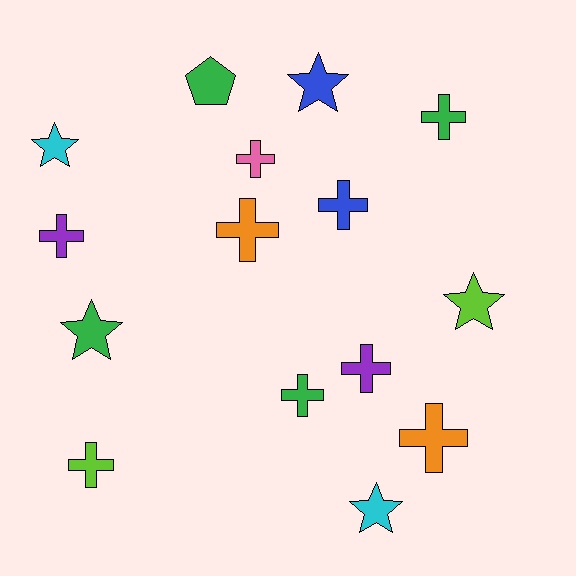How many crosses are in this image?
There are 9 crosses.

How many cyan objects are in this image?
There are 2 cyan objects.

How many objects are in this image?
There are 15 objects.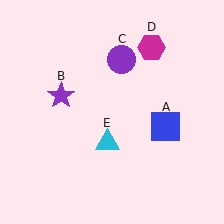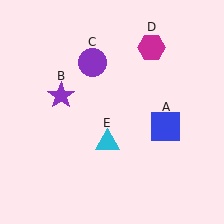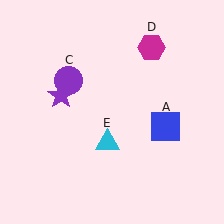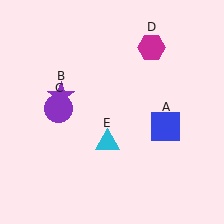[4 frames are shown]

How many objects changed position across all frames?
1 object changed position: purple circle (object C).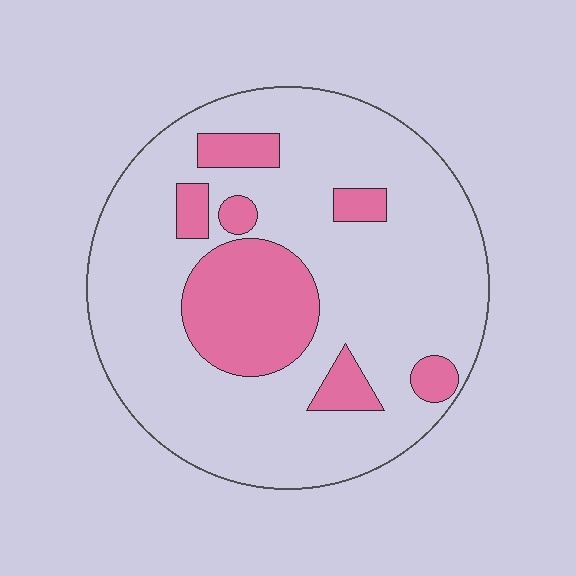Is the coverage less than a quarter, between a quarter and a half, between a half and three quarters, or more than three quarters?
Less than a quarter.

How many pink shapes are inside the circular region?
7.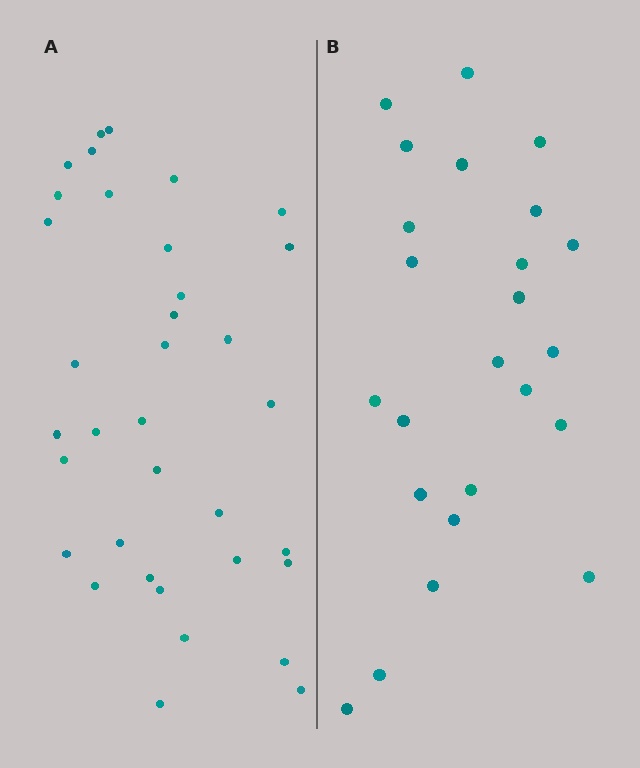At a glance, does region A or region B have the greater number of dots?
Region A (the left region) has more dots.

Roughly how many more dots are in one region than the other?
Region A has roughly 12 or so more dots than region B.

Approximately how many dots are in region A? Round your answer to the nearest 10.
About 40 dots. (The exact count is 35, which rounds to 40.)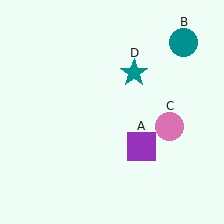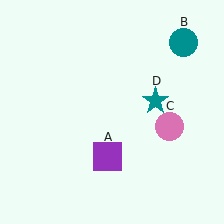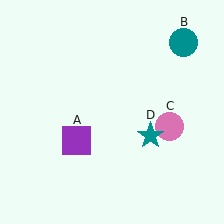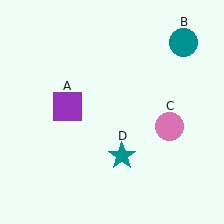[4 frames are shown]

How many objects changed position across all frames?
2 objects changed position: purple square (object A), teal star (object D).